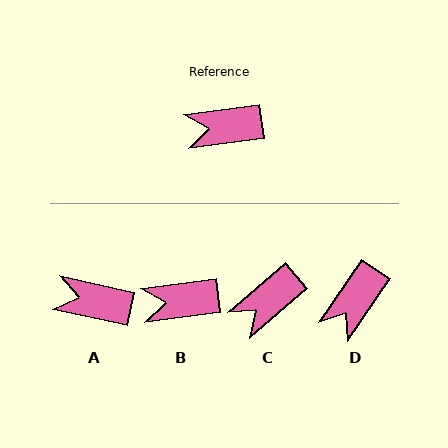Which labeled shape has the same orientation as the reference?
B.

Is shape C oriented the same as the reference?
No, it is off by about 33 degrees.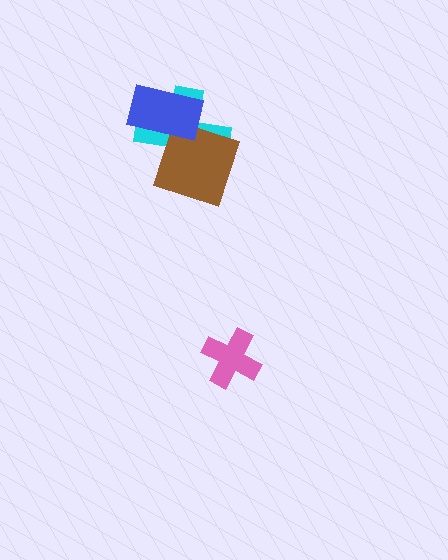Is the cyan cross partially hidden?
Yes, it is partially covered by another shape.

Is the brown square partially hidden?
Yes, it is partially covered by another shape.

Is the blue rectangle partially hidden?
No, no other shape covers it.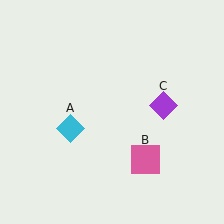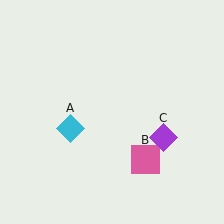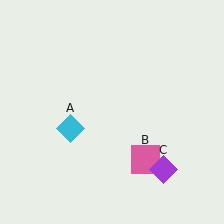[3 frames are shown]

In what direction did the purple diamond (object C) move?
The purple diamond (object C) moved down.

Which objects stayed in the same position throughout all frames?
Cyan diamond (object A) and pink square (object B) remained stationary.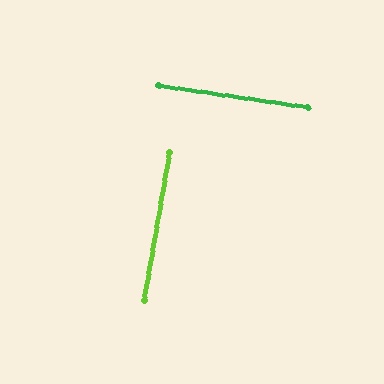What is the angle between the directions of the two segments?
Approximately 88 degrees.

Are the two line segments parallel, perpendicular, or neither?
Perpendicular — they meet at approximately 88°.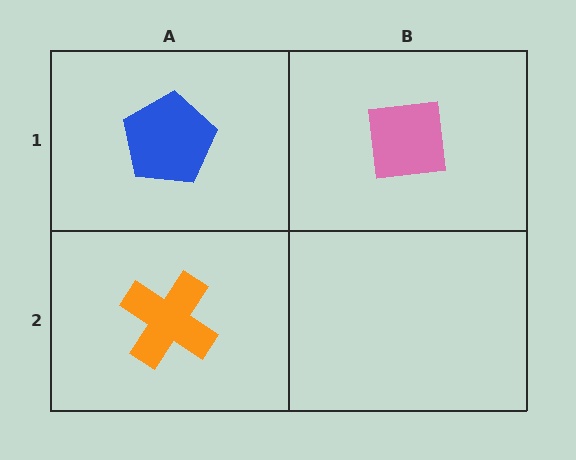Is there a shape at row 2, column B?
No, that cell is empty.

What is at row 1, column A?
A blue pentagon.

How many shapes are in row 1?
2 shapes.